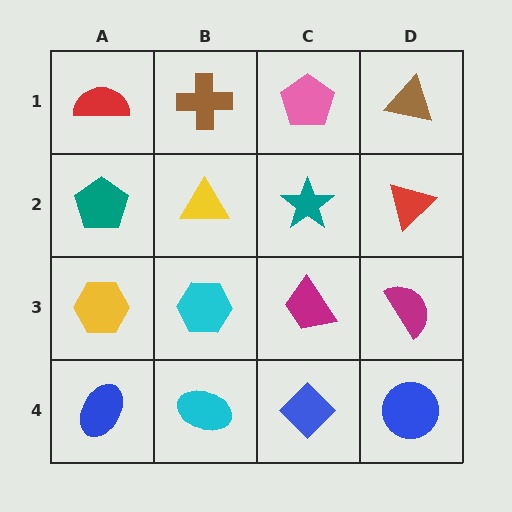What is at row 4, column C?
A blue diamond.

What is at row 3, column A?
A yellow hexagon.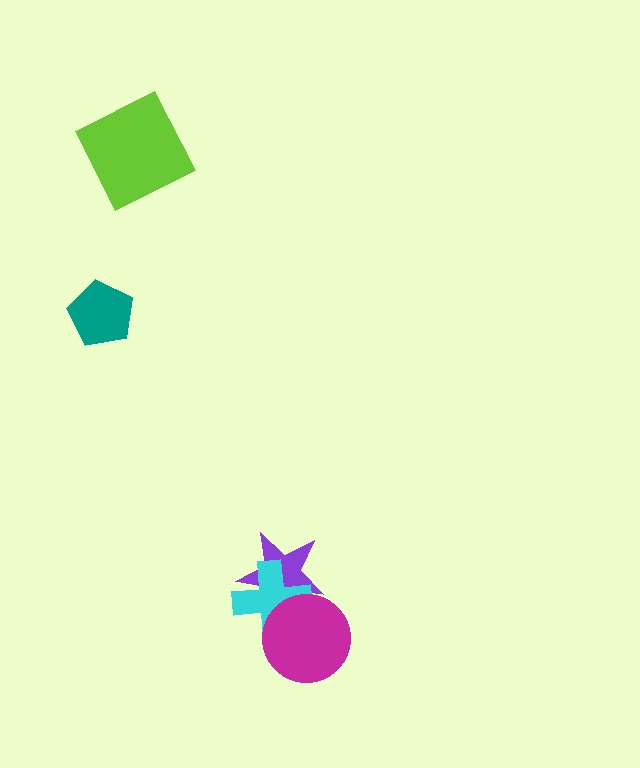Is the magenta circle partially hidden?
No, no other shape covers it.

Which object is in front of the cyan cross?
The magenta circle is in front of the cyan cross.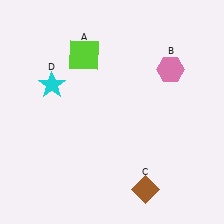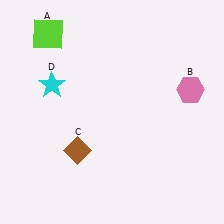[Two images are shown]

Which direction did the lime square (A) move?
The lime square (A) moved left.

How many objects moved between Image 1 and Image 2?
3 objects moved between the two images.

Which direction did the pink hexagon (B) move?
The pink hexagon (B) moved down.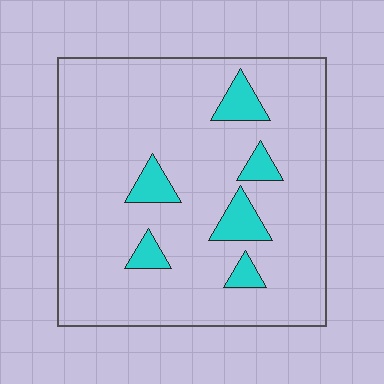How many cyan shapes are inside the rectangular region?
6.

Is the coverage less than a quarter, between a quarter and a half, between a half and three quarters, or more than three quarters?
Less than a quarter.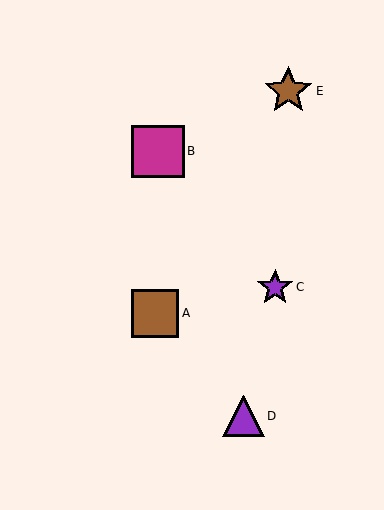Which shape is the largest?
The magenta square (labeled B) is the largest.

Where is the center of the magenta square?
The center of the magenta square is at (158, 151).